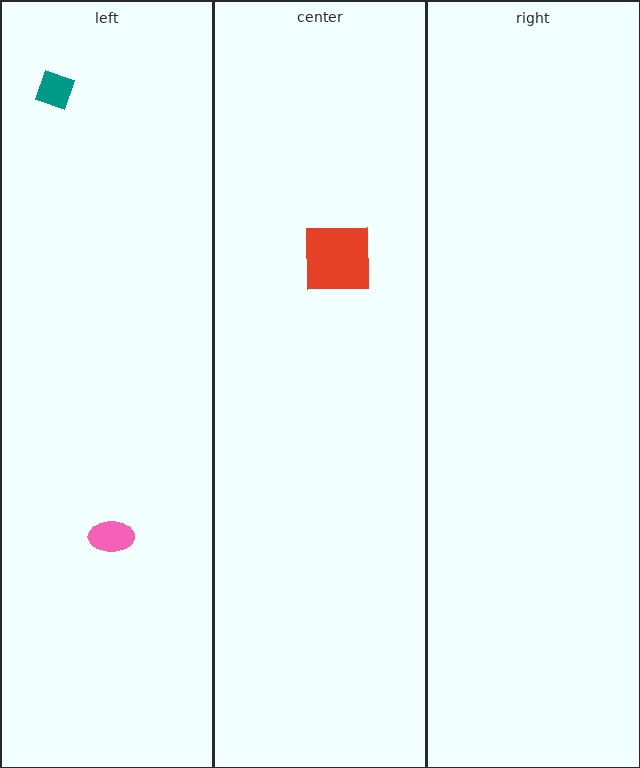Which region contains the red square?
The center region.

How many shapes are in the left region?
2.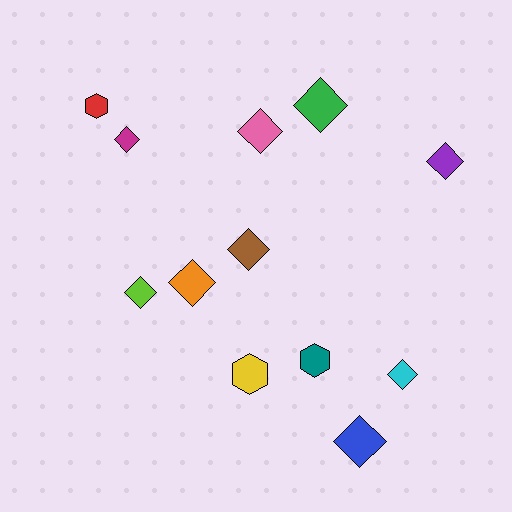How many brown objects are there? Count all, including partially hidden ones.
There is 1 brown object.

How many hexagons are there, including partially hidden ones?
There are 3 hexagons.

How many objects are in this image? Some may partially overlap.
There are 12 objects.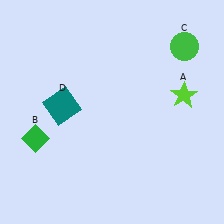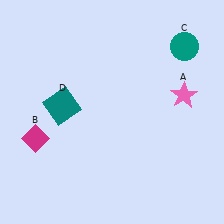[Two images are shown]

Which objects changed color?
A changed from lime to pink. B changed from green to magenta. C changed from green to teal.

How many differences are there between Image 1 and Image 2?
There are 3 differences between the two images.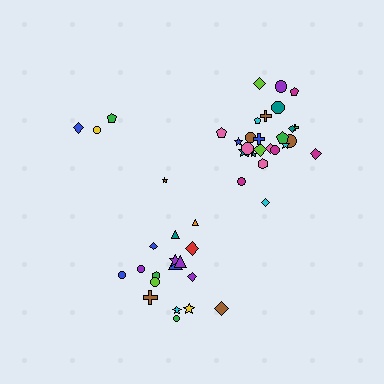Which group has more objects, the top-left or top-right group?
The top-right group.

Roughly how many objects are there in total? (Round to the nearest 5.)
Roughly 45 objects in total.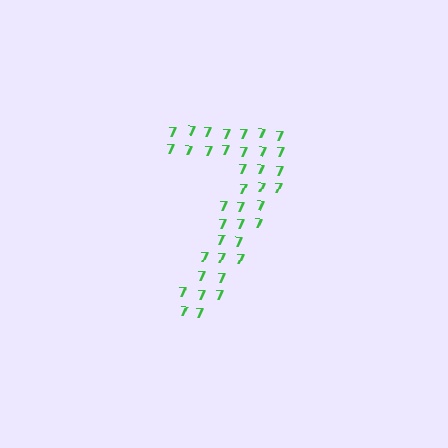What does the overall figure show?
The overall figure shows the digit 7.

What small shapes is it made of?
It is made of small digit 7's.